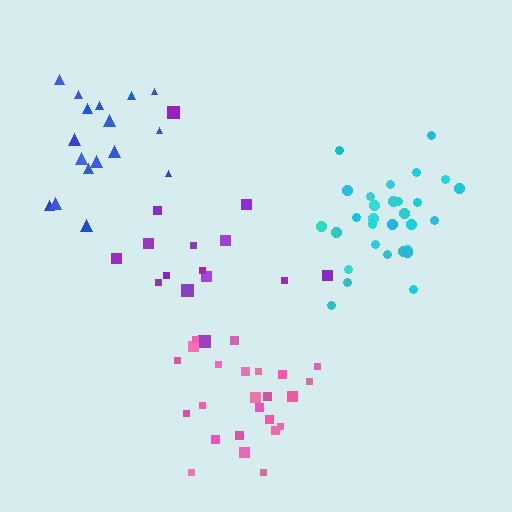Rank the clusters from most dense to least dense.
cyan, pink, blue, purple.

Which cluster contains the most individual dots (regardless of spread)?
Cyan (31).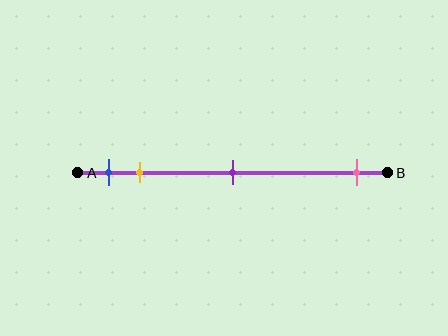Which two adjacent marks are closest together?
The blue and yellow marks are the closest adjacent pair.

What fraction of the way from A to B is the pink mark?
The pink mark is approximately 90% (0.9) of the way from A to B.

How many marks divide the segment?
There are 4 marks dividing the segment.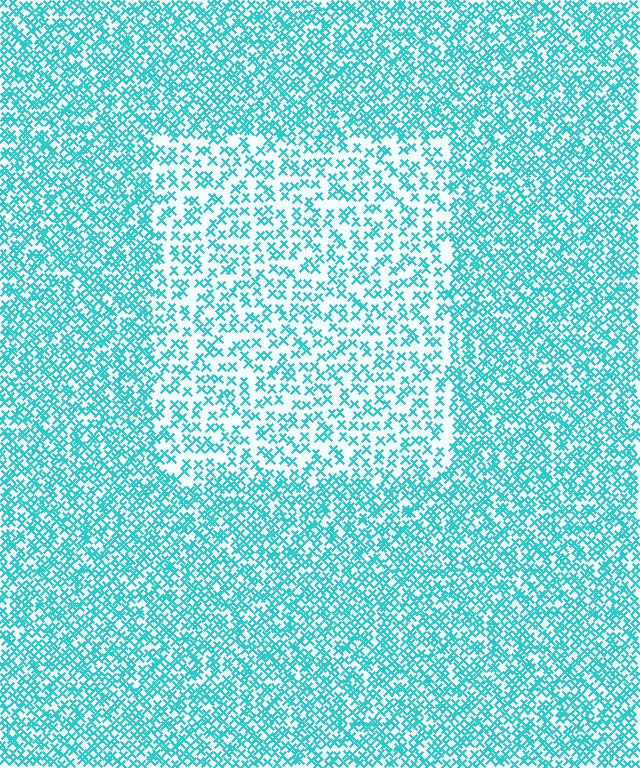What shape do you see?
I see a rectangle.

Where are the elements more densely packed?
The elements are more densely packed outside the rectangle boundary.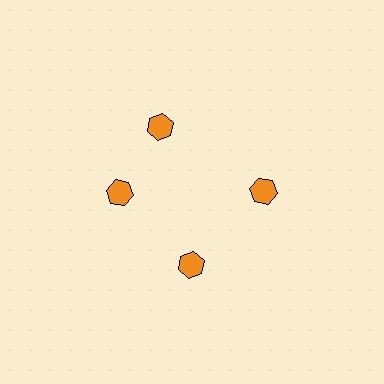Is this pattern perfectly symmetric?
No. The 4 orange hexagons are arranged in a ring, but one element near the 12 o'clock position is rotated out of alignment along the ring, breaking the 4-fold rotational symmetry.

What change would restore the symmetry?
The symmetry would be restored by rotating it back into even spacing with its neighbors so that all 4 hexagons sit at equal angles and equal distance from the center.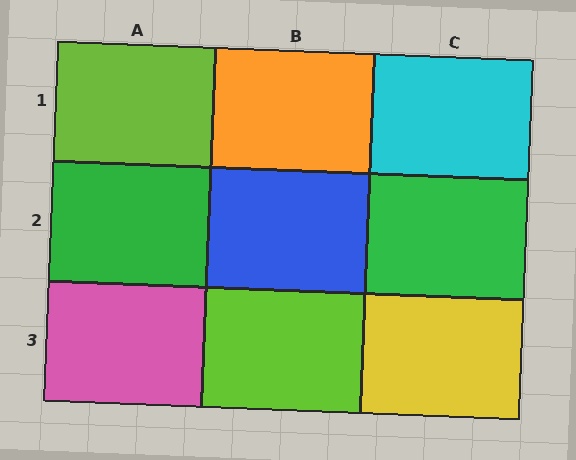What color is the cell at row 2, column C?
Green.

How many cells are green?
2 cells are green.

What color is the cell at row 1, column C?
Cyan.